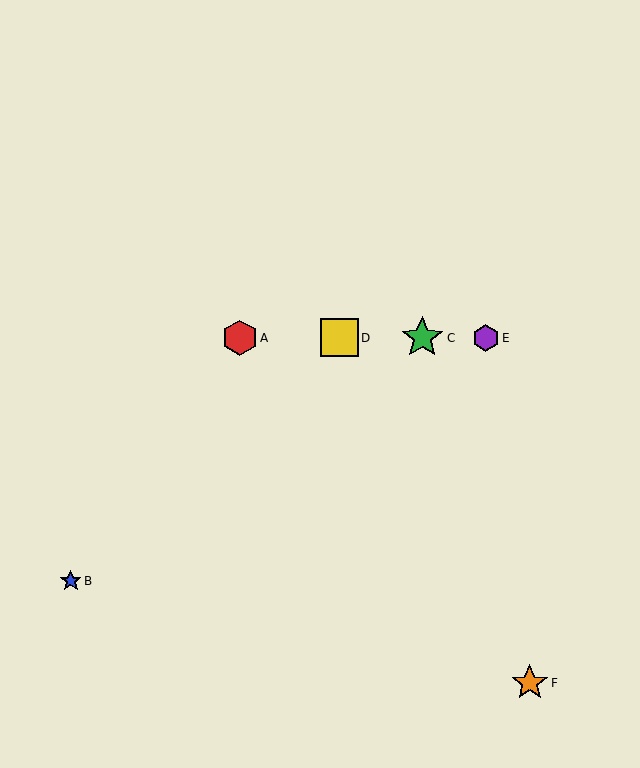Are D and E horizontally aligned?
Yes, both are at y≈338.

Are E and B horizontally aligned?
No, E is at y≈338 and B is at y≈581.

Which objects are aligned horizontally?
Objects A, C, D, E are aligned horizontally.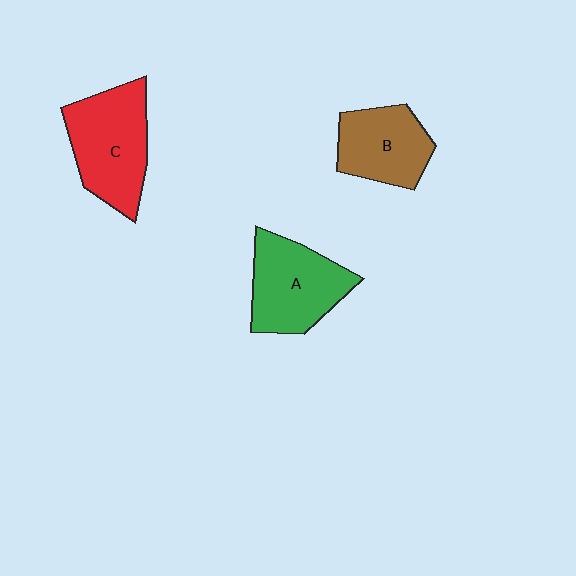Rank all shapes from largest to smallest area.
From largest to smallest: C (red), A (green), B (brown).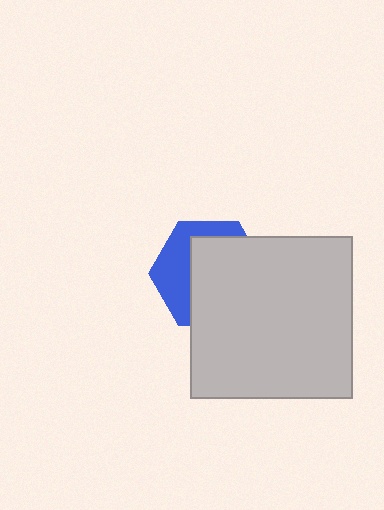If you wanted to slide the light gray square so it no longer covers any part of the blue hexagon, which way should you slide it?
Slide it toward the lower-right — that is the most direct way to separate the two shapes.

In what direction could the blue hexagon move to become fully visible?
The blue hexagon could move toward the upper-left. That would shift it out from behind the light gray square entirely.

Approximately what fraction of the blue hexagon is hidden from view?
Roughly 63% of the blue hexagon is hidden behind the light gray square.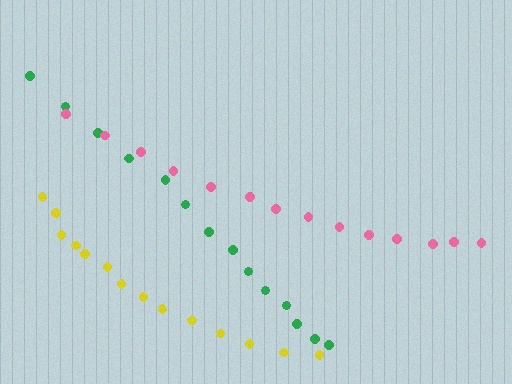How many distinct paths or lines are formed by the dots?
There are 3 distinct paths.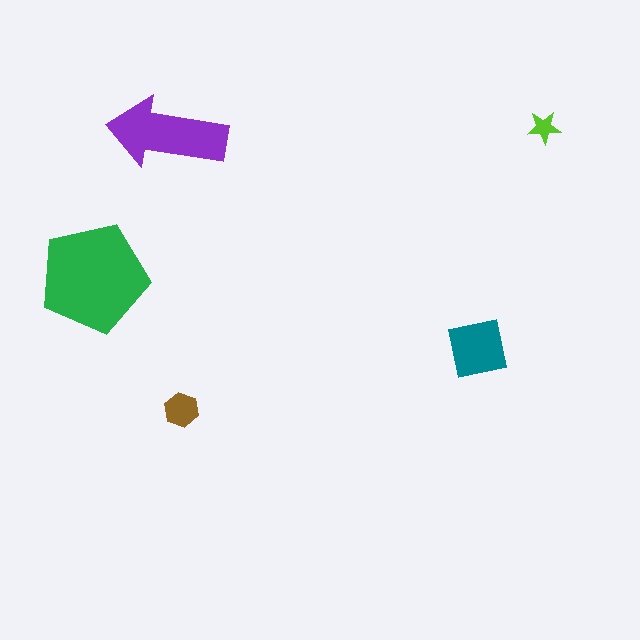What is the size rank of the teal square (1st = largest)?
3rd.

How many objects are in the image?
There are 5 objects in the image.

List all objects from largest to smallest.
The green pentagon, the purple arrow, the teal square, the brown hexagon, the lime star.